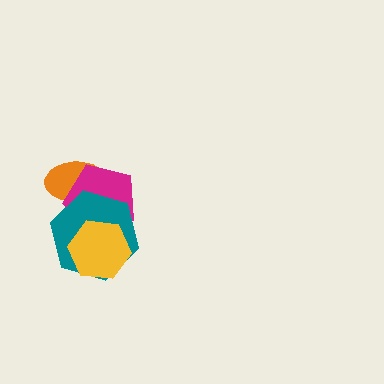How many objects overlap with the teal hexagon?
3 objects overlap with the teal hexagon.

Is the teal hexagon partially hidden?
Yes, it is partially covered by another shape.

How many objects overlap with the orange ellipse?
2 objects overlap with the orange ellipse.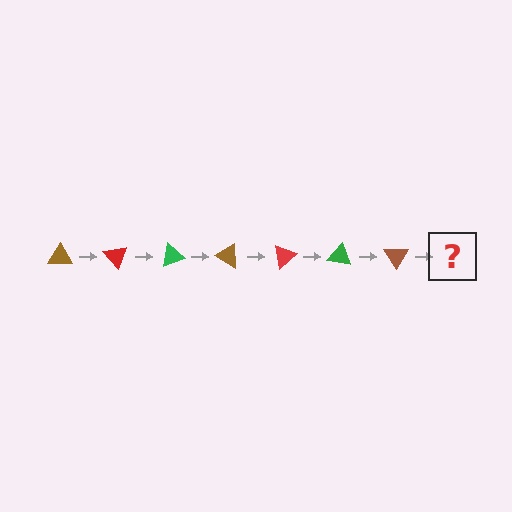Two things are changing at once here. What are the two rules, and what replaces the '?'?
The two rules are that it rotates 50 degrees each step and the color cycles through brown, red, and green. The '?' should be a red triangle, rotated 350 degrees from the start.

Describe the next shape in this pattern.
It should be a red triangle, rotated 350 degrees from the start.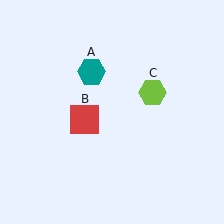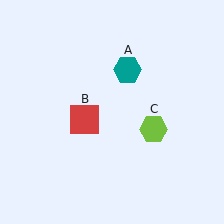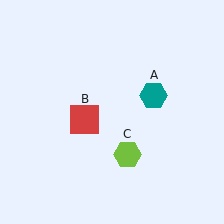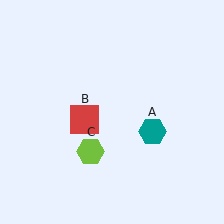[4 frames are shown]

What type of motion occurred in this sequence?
The teal hexagon (object A), lime hexagon (object C) rotated clockwise around the center of the scene.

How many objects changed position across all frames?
2 objects changed position: teal hexagon (object A), lime hexagon (object C).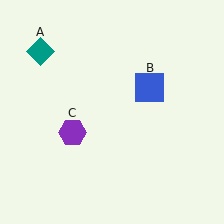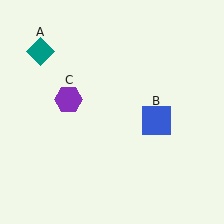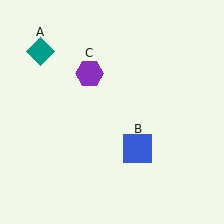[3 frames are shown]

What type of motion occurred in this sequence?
The blue square (object B), purple hexagon (object C) rotated clockwise around the center of the scene.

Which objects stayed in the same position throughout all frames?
Teal diamond (object A) remained stationary.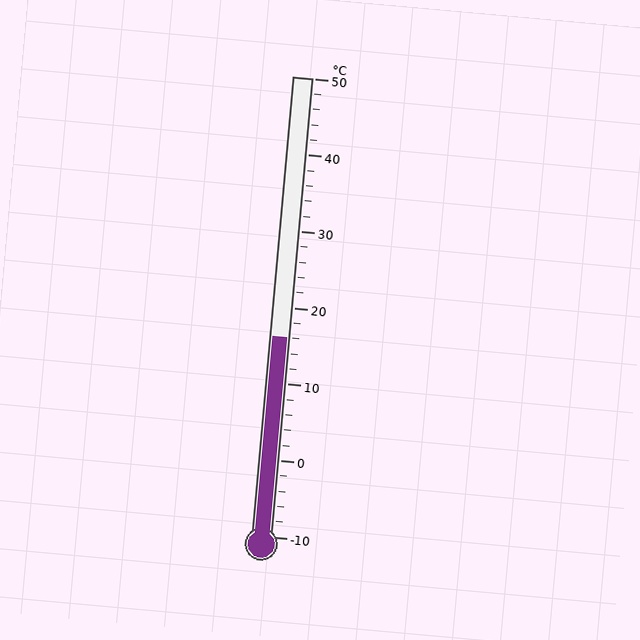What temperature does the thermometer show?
The thermometer shows approximately 16°C.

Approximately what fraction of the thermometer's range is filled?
The thermometer is filled to approximately 45% of its range.